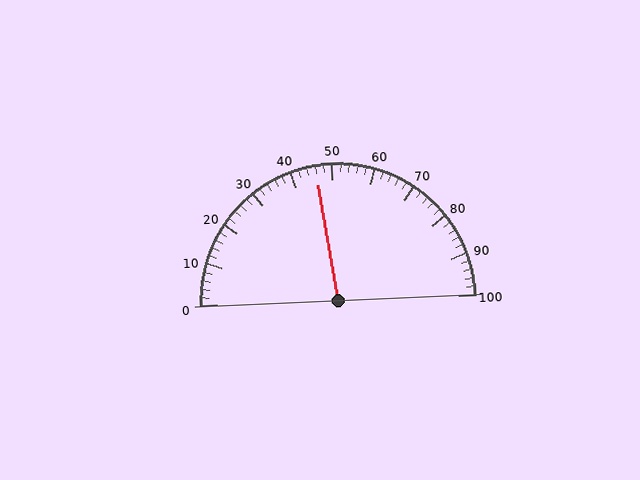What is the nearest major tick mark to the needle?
The nearest major tick mark is 50.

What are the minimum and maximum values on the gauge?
The gauge ranges from 0 to 100.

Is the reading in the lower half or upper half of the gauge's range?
The reading is in the lower half of the range (0 to 100).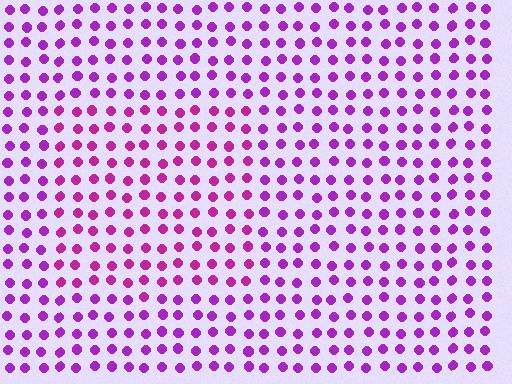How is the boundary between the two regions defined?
The boundary is defined purely by a slight shift in hue (about 24 degrees). Spacing, size, and orientation are identical on both sides.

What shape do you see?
I see a rectangle.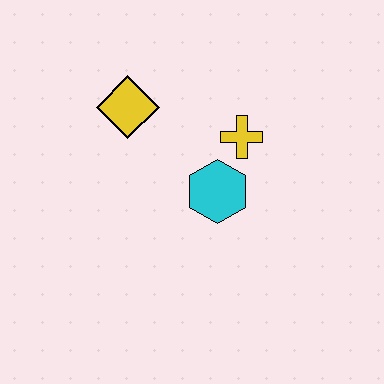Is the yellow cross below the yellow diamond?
Yes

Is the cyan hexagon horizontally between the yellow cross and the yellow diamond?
Yes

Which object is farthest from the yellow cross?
The yellow diamond is farthest from the yellow cross.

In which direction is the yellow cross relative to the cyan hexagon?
The yellow cross is above the cyan hexagon.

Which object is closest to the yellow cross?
The cyan hexagon is closest to the yellow cross.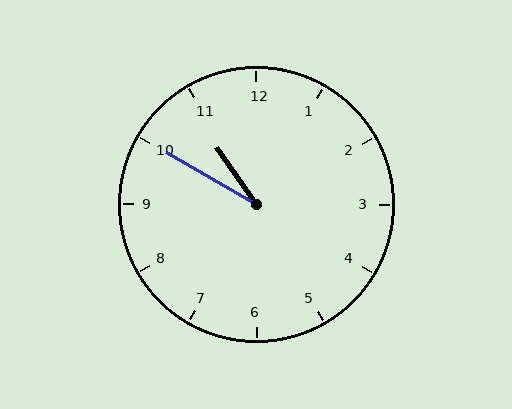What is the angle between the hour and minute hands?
Approximately 25 degrees.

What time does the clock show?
10:50.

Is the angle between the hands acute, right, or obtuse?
It is acute.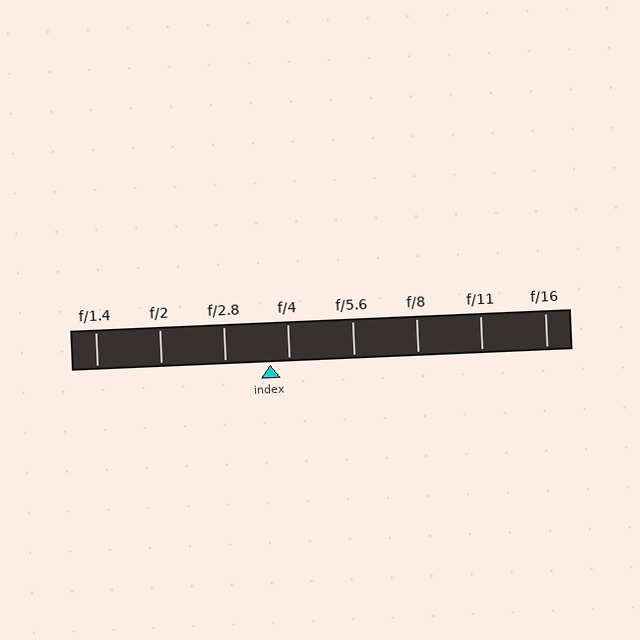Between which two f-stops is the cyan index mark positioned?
The index mark is between f/2.8 and f/4.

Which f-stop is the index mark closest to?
The index mark is closest to f/4.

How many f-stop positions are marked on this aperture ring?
There are 8 f-stop positions marked.